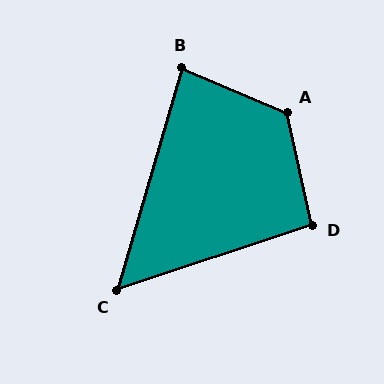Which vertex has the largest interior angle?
A, at approximately 125 degrees.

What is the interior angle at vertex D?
Approximately 96 degrees (obtuse).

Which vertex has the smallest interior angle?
C, at approximately 55 degrees.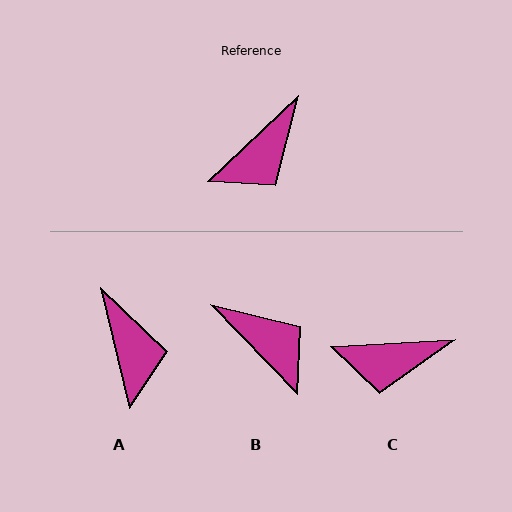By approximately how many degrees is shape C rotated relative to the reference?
Approximately 40 degrees clockwise.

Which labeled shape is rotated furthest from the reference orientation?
B, about 90 degrees away.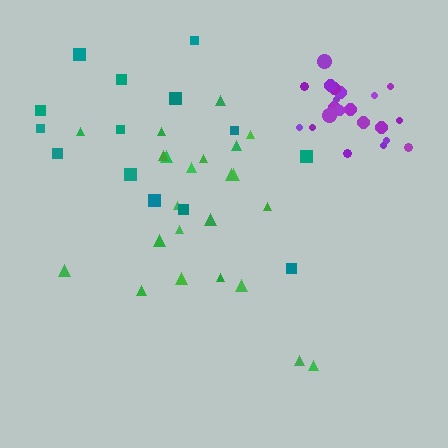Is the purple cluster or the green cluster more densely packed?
Purple.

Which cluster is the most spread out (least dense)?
Teal.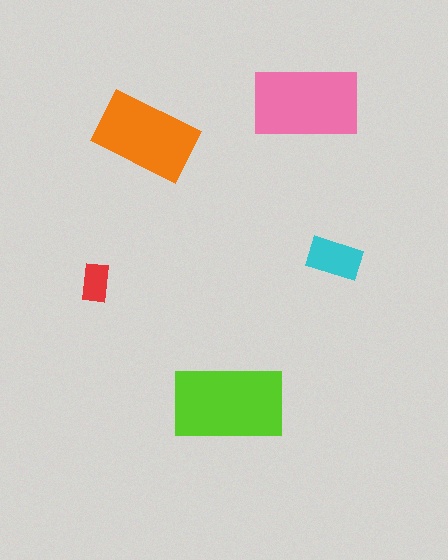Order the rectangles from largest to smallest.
the lime one, the pink one, the orange one, the cyan one, the red one.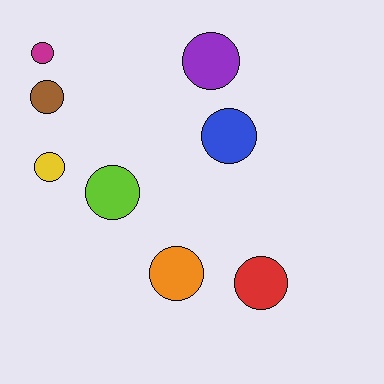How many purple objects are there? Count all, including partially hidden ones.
There is 1 purple object.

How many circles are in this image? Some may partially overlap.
There are 8 circles.